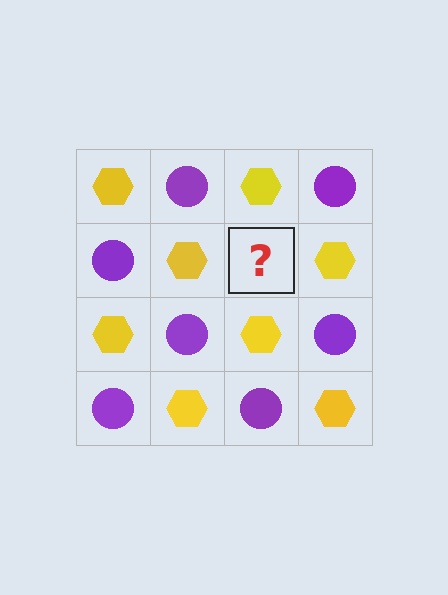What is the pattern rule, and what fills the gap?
The rule is that it alternates yellow hexagon and purple circle in a checkerboard pattern. The gap should be filled with a purple circle.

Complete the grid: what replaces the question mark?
The question mark should be replaced with a purple circle.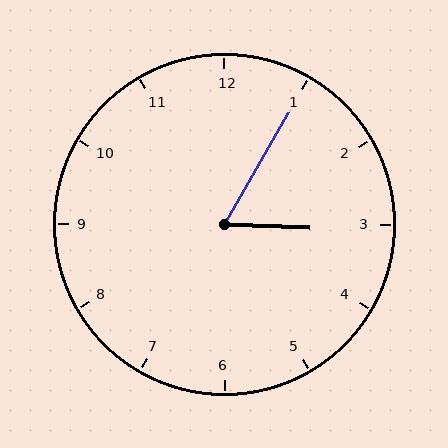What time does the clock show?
3:05.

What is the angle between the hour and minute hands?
Approximately 62 degrees.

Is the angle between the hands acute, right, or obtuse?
It is acute.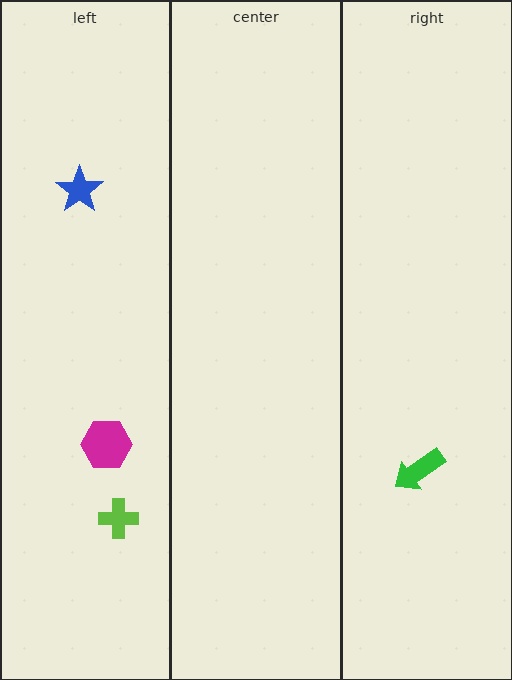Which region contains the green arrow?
The right region.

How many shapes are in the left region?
3.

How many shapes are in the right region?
1.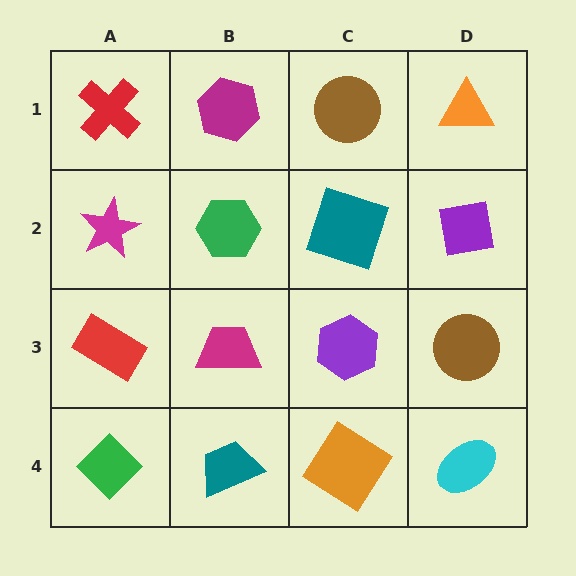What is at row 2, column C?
A teal square.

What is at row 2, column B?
A green hexagon.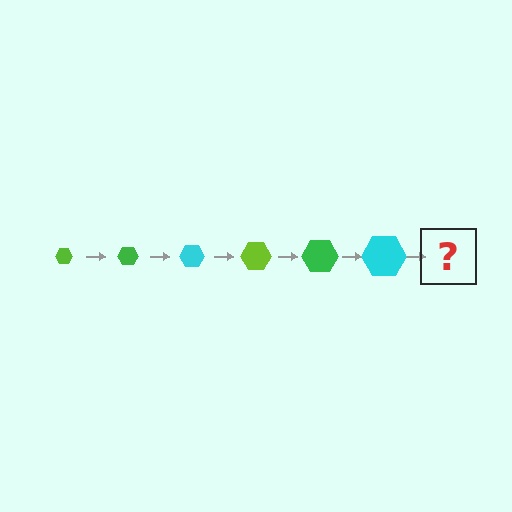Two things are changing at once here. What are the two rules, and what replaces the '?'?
The two rules are that the hexagon grows larger each step and the color cycles through lime, green, and cyan. The '?' should be a lime hexagon, larger than the previous one.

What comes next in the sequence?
The next element should be a lime hexagon, larger than the previous one.